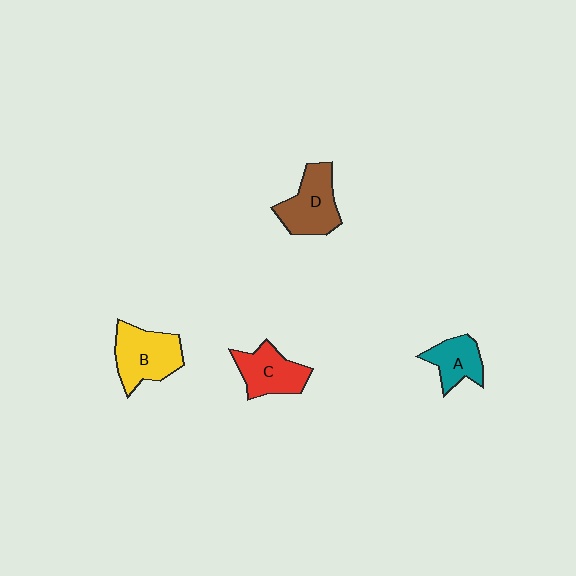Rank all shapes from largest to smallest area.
From largest to smallest: B (yellow), D (brown), C (red), A (teal).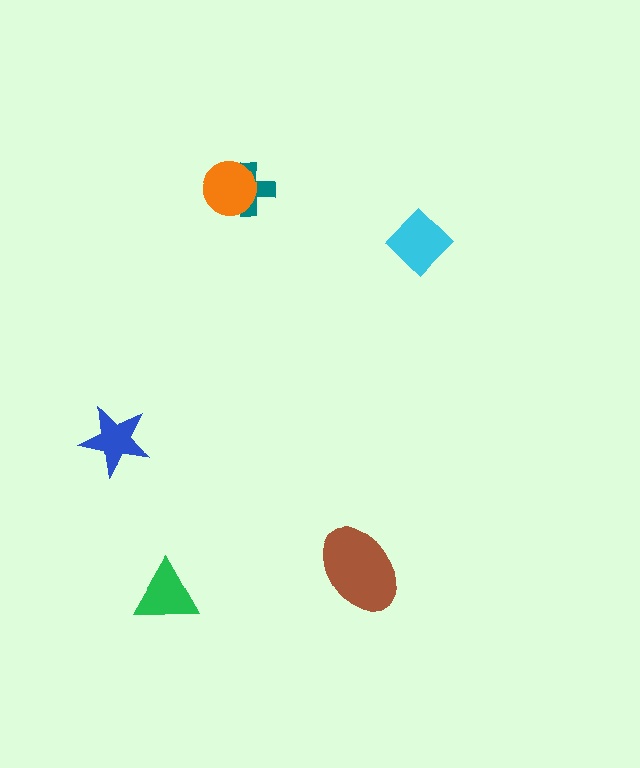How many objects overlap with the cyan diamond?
0 objects overlap with the cyan diamond.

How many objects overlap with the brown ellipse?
0 objects overlap with the brown ellipse.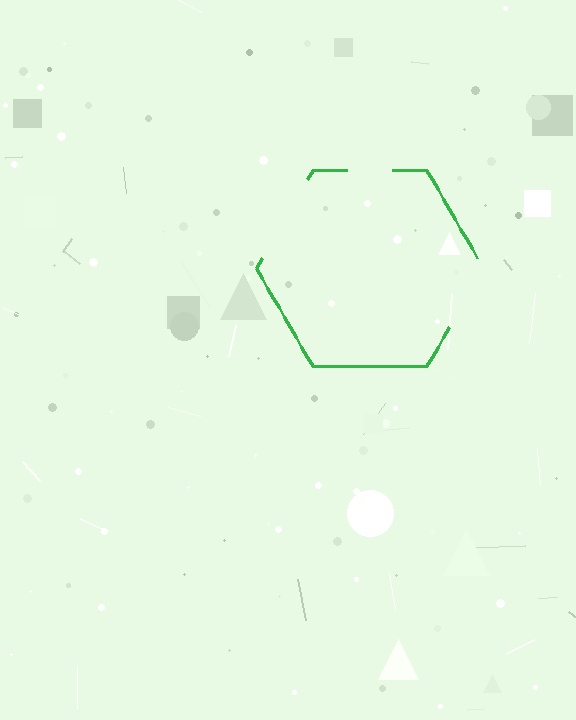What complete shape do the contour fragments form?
The contour fragments form a hexagon.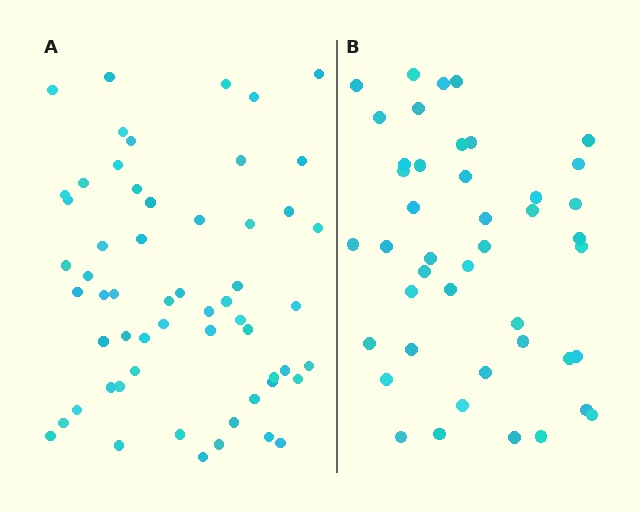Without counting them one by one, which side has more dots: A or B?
Region A (the left region) has more dots.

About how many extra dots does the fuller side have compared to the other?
Region A has approximately 15 more dots than region B.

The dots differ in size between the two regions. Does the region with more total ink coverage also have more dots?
No. Region B has more total ink coverage because its dots are larger, but region A actually contains more individual dots. Total area can be misleading — the number of items is what matters here.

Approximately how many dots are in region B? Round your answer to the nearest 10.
About 40 dots. (The exact count is 44, which rounds to 40.)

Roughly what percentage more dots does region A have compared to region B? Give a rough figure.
About 30% more.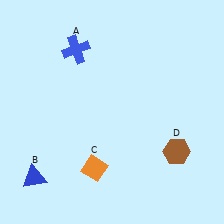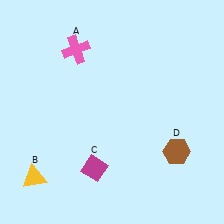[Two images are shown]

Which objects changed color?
A changed from blue to pink. B changed from blue to yellow. C changed from orange to magenta.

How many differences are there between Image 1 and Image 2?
There are 3 differences between the two images.